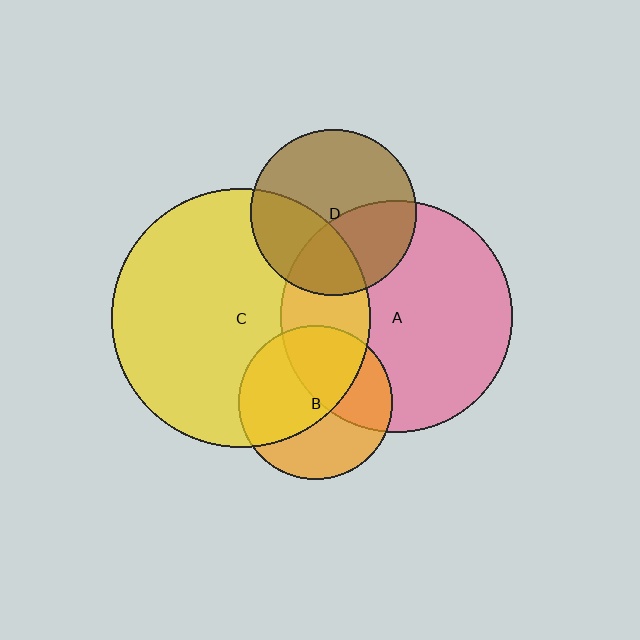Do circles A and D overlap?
Yes.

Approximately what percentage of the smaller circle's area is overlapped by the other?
Approximately 40%.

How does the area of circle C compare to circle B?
Approximately 2.8 times.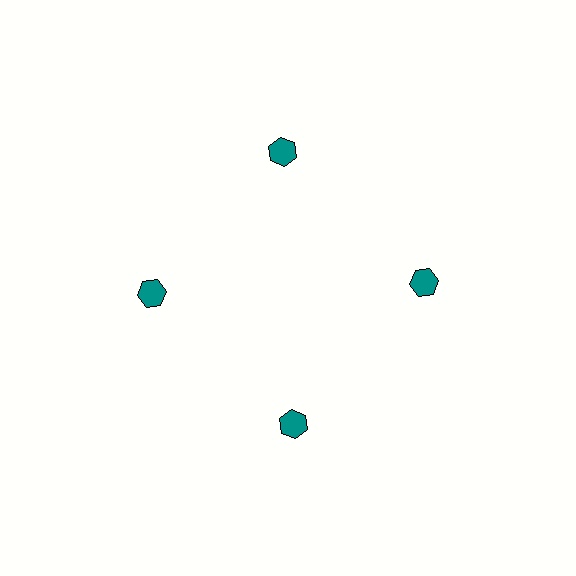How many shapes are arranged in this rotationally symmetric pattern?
There are 4 shapes, arranged in 4 groups of 1.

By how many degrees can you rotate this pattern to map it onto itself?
The pattern maps onto itself every 90 degrees of rotation.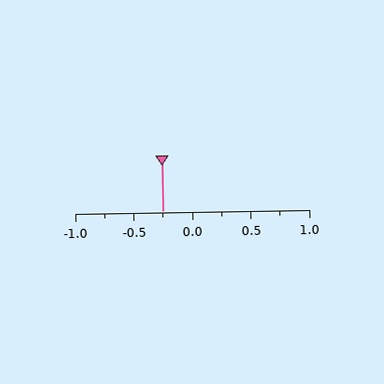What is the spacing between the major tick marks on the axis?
The major ticks are spaced 0.5 apart.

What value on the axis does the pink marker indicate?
The marker indicates approximately -0.25.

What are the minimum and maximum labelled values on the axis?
The axis runs from -1.0 to 1.0.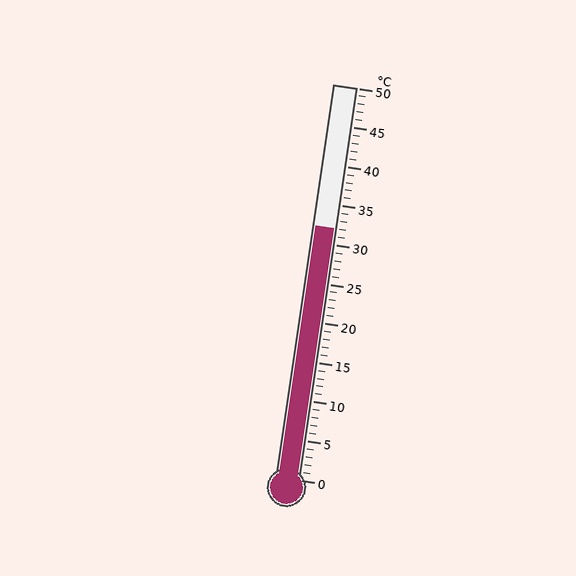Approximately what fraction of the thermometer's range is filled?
The thermometer is filled to approximately 65% of its range.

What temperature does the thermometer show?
The thermometer shows approximately 32°C.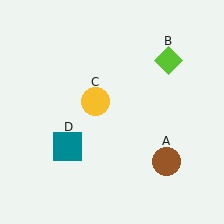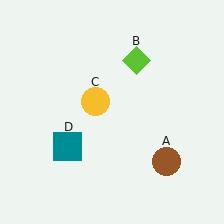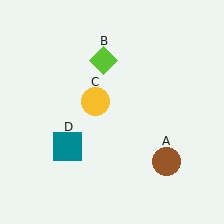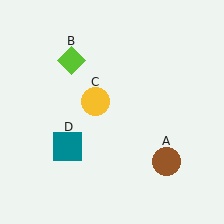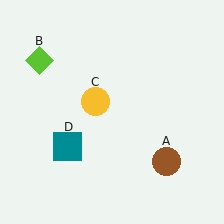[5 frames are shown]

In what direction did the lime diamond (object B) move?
The lime diamond (object B) moved left.